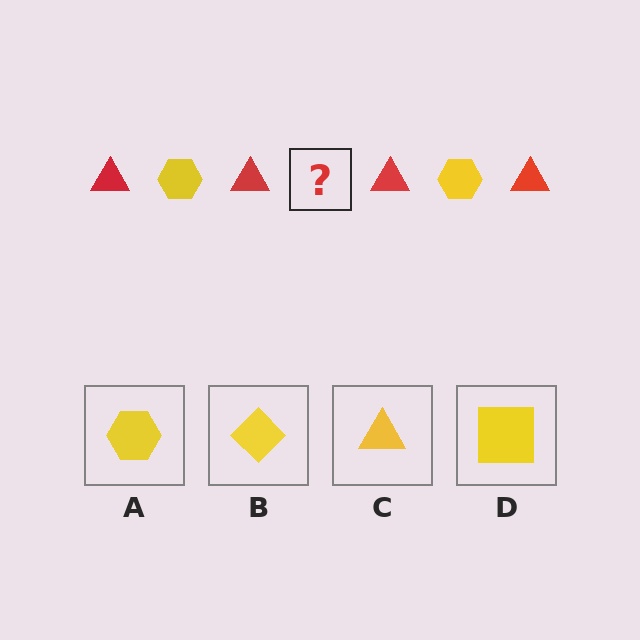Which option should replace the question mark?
Option A.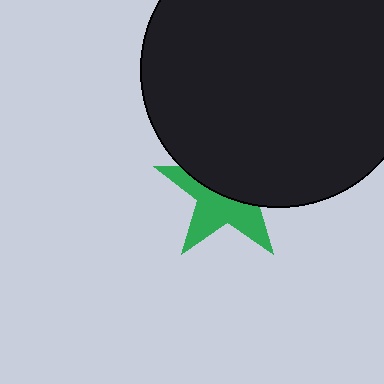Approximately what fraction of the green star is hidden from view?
Roughly 52% of the green star is hidden behind the black circle.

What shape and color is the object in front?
The object in front is a black circle.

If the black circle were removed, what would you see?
You would see the complete green star.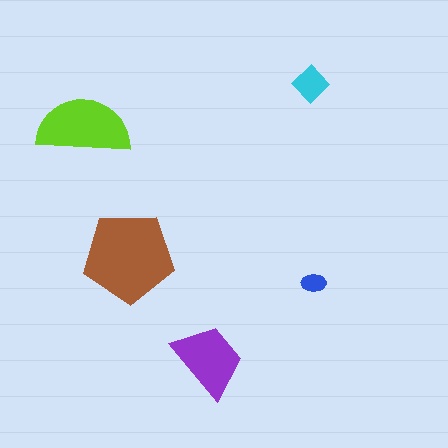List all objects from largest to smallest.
The brown pentagon, the lime semicircle, the purple trapezoid, the cyan diamond, the blue ellipse.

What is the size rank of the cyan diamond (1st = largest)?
4th.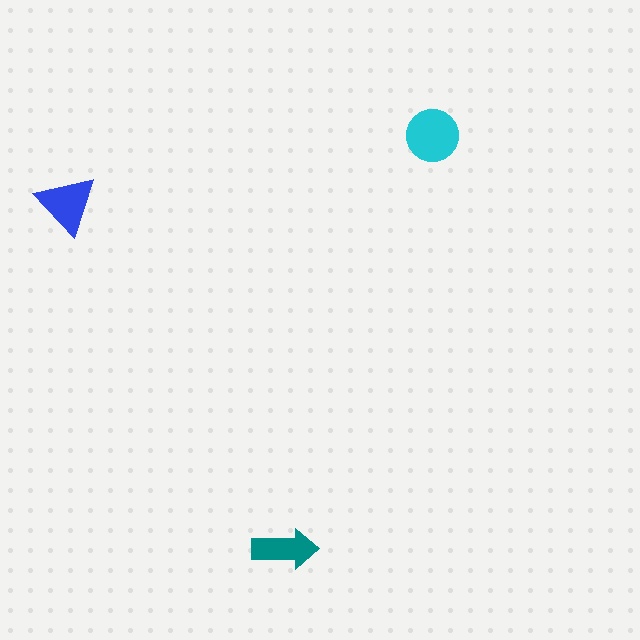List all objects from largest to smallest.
The cyan circle, the blue triangle, the teal arrow.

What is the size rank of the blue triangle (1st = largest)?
2nd.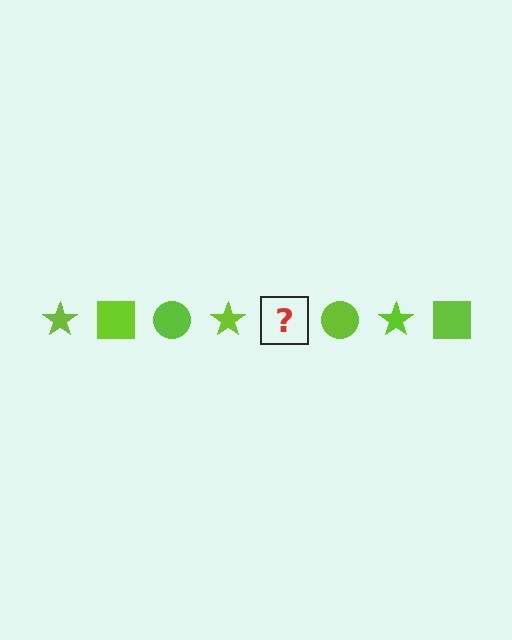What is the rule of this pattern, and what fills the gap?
The rule is that the pattern cycles through star, square, circle shapes in lime. The gap should be filled with a lime square.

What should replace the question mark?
The question mark should be replaced with a lime square.